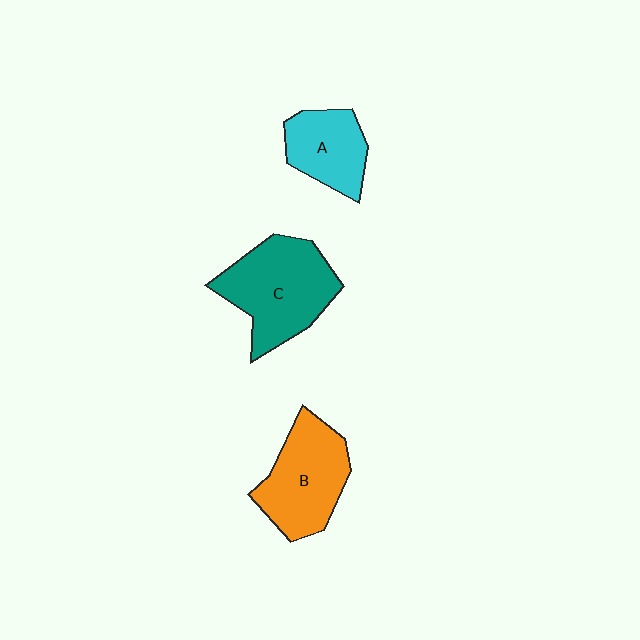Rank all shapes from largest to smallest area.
From largest to smallest: C (teal), B (orange), A (cyan).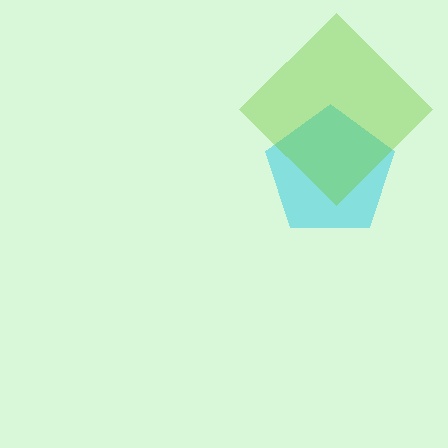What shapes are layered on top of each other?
The layered shapes are: a cyan pentagon, a lime diamond.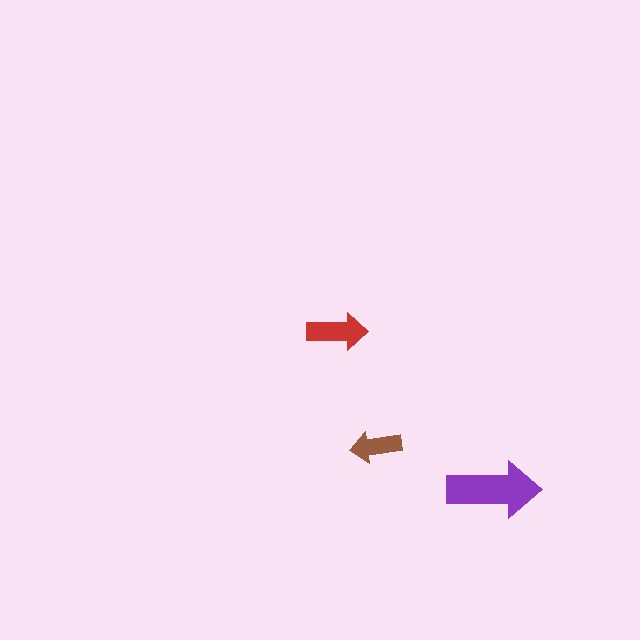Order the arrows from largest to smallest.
the purple one, the red one, the brown one.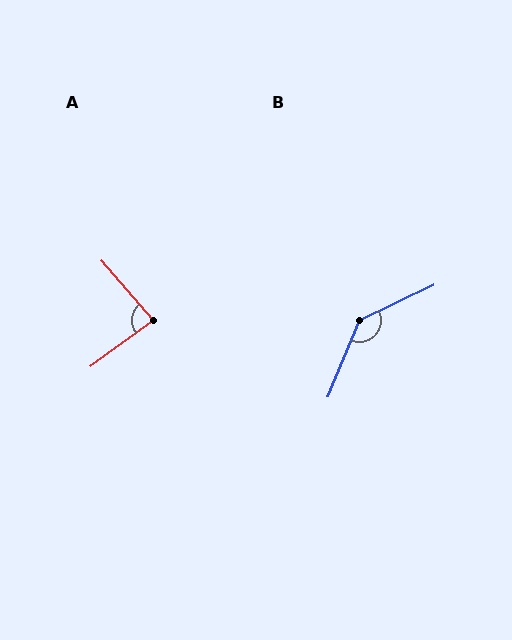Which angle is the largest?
B, at approximately 138 degrees.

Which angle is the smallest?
A, at approximately 86 degrees.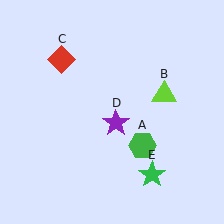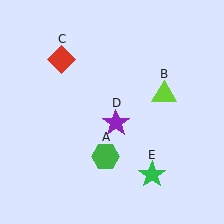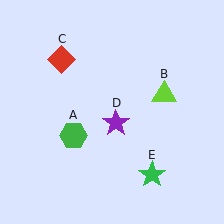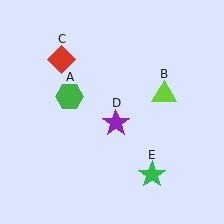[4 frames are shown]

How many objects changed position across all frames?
1 object changed position: green hexagon (object A).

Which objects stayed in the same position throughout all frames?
Lime triangle (object B) and red diamond (object C) and purple star (object D) and green star (object E) remained stationary.